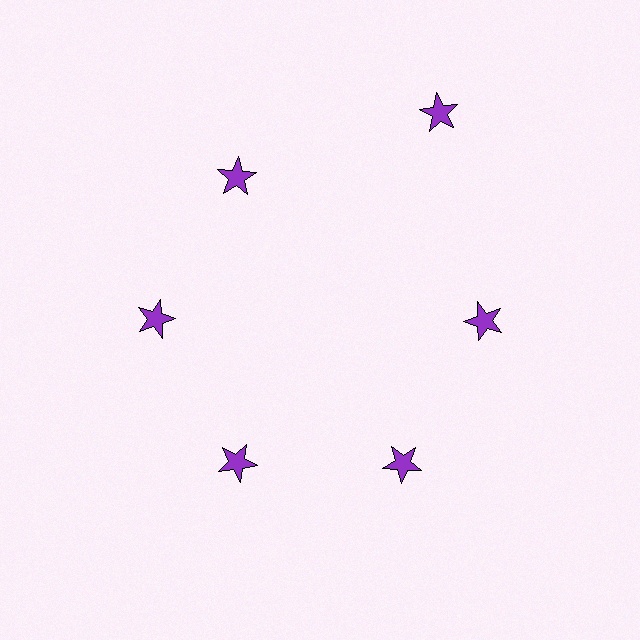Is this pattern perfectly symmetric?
No. The 6 purple stars are arranged in a ring, but one element near the 1 o'clock position is pushed outward from the center, breaking the 6-fold rotational symmetry.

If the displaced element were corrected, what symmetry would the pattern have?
It would have 6-fold rotational symmetry — the pattern would map onto itself every 60 degrees.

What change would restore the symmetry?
The symmetry would be restored by moving it inward, back onto the ring so that all 6 stars sit at equal angles and equal distance from the center.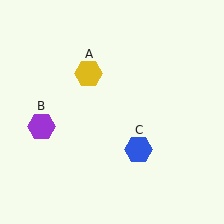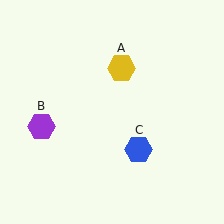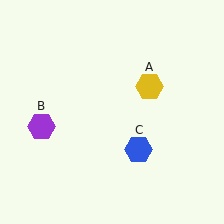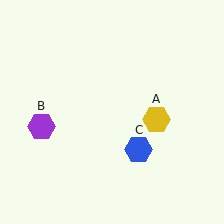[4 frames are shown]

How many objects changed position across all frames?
1 object changed position: yellow hexagon (object A).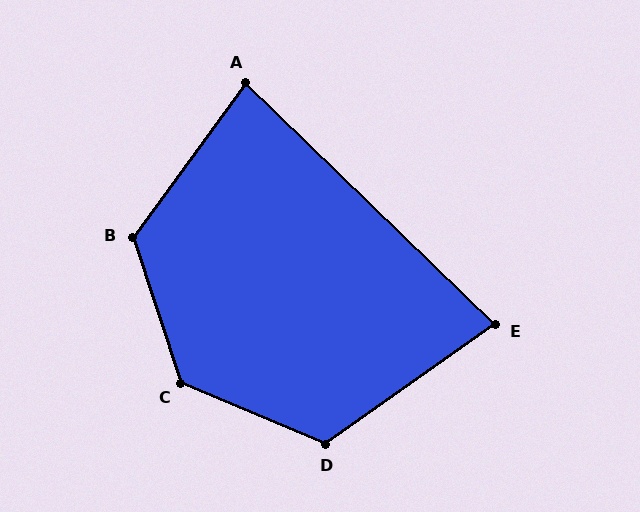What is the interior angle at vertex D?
Approximately 122 degrees (obtuse).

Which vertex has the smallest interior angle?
E, at approximately 79 degrees.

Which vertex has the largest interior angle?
C, at approximately 131 degrees.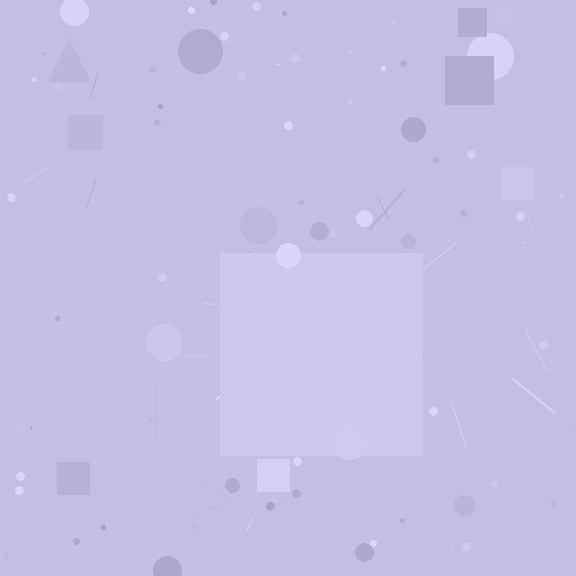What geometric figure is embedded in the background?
A square is embedded in the background.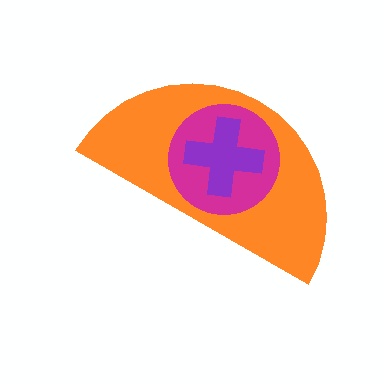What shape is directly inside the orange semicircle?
The magenta circle.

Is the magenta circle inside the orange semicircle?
Yes.